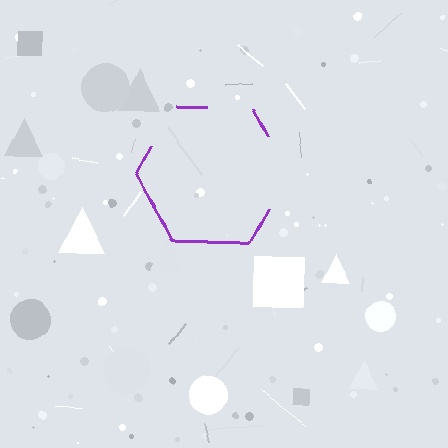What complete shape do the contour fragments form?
The contour fragments form a hexagon.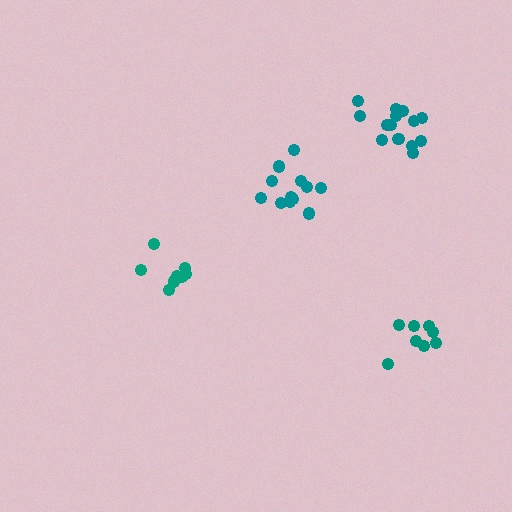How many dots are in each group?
Group 1: 8 dots, Group 2: 12 dots, Group 3: 8 dots, Group 4: 14 dots (42 total).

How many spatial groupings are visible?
There are 4 spatial groupings.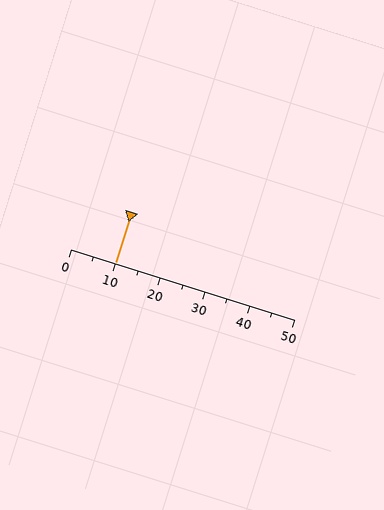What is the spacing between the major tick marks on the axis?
The major ticks are spaced 10 apart.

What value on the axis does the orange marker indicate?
The marker indicates approximately 10.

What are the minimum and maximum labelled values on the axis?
The axis runs from 0 to 50.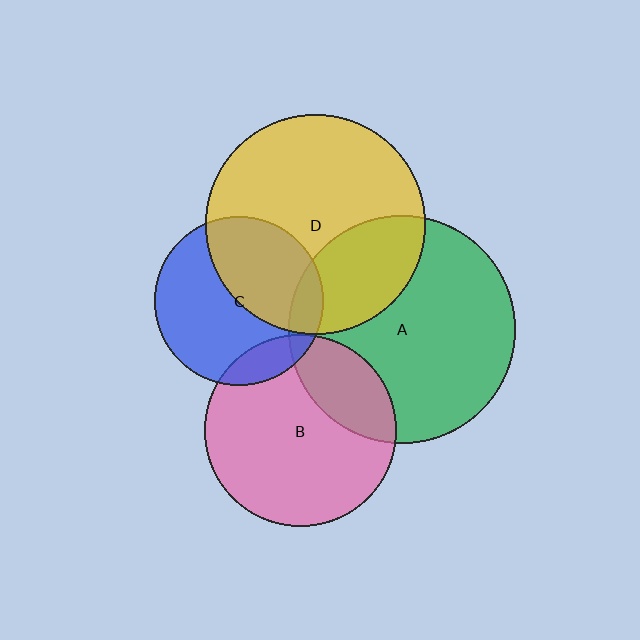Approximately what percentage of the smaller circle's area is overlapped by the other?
Approximately 25%.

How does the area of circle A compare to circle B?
Approximately 1.4 times.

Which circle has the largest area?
Circle A (green).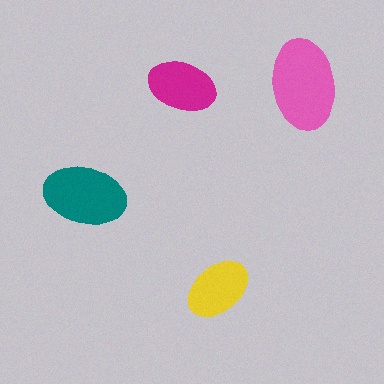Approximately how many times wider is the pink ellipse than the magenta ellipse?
About 1.5 times wider.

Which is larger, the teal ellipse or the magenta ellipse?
The teal one.